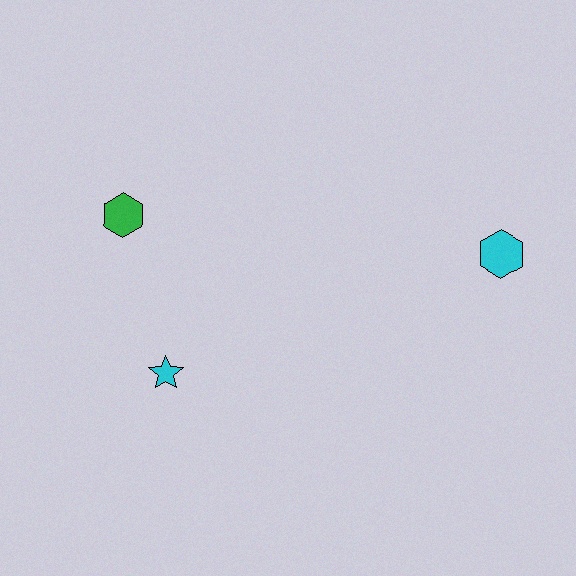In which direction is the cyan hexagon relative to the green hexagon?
The cyan hexagon is to the right of the green hexagon.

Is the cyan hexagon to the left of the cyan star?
No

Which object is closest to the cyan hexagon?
The cyan star is closest to the cyan hexagon.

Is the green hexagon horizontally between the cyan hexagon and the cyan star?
No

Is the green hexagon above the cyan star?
Yes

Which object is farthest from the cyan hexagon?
The green hexagon is farthest from the cyan hexagon.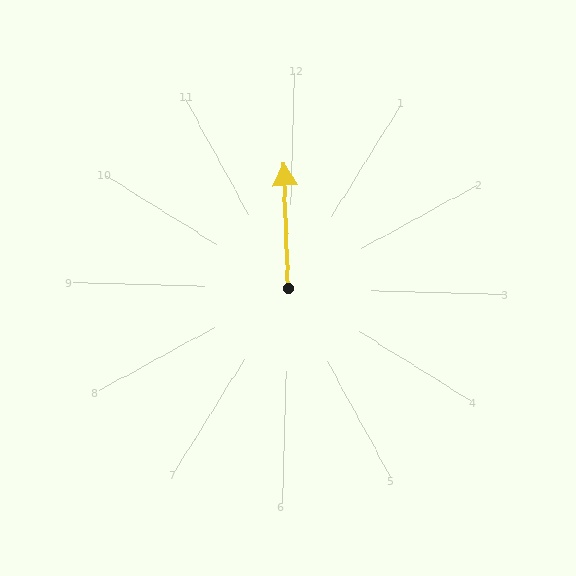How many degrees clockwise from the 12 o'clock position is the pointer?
Approximately 357 degrees.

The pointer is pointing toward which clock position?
Roughly 12 o'clock.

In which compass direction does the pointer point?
North.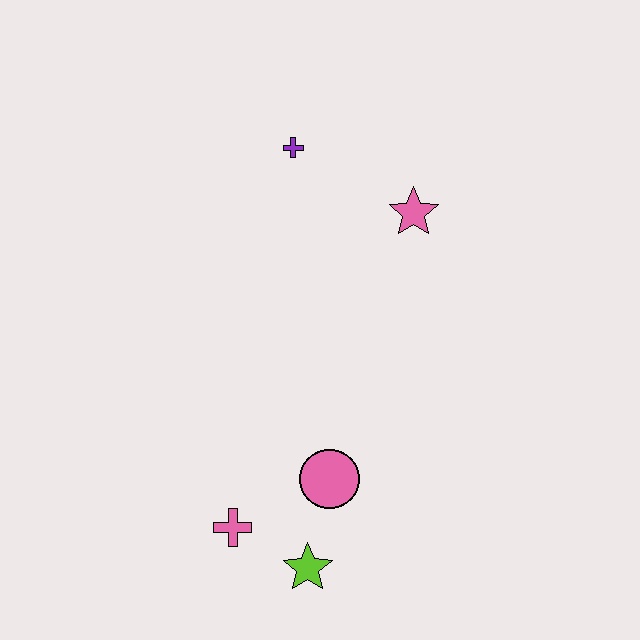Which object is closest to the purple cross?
The pink star is closest to the purple cross.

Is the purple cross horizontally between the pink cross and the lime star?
Yes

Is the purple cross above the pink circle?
Yes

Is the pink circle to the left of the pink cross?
No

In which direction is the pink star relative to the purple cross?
The pink star is to the right of the purple cross.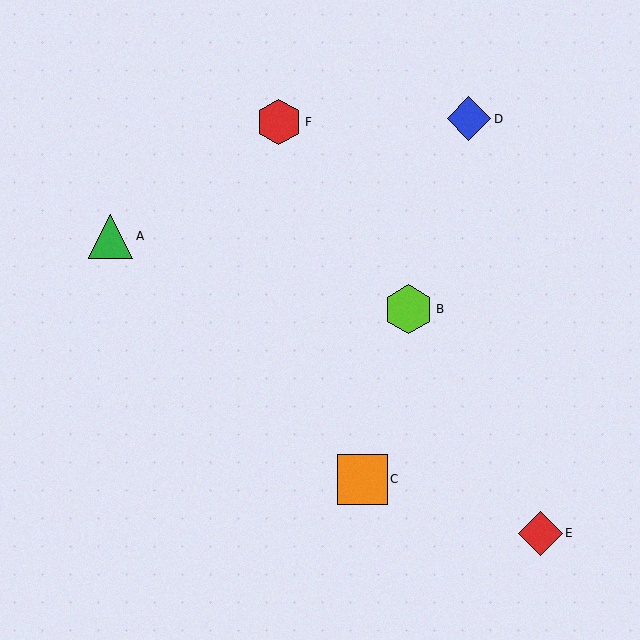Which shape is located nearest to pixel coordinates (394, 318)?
The lime hexagon (labeled B) at (408, 309) is nearest to that location.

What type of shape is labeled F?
Shape F is a red hexagon.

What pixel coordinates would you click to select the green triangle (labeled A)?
Click at (111, 236) to select the green triangle A.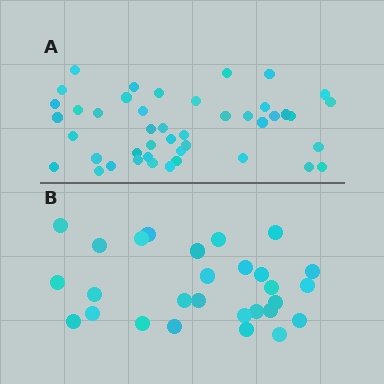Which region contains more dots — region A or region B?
Region A (the top region) has more dots.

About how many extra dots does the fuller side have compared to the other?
Region A has approximately 15 more dots than region B.